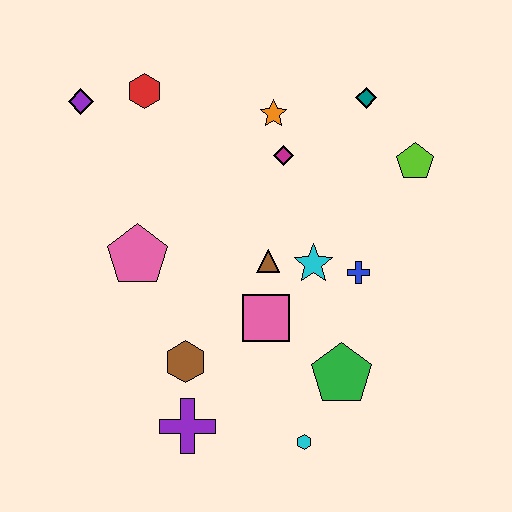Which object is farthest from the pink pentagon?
The lime pentagon is farthest from the pink pentagon.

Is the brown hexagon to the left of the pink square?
Yes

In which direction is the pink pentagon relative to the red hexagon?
The pink pentagon is below the red hexagon.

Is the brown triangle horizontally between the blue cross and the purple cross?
Yes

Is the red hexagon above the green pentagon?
Yes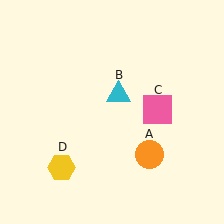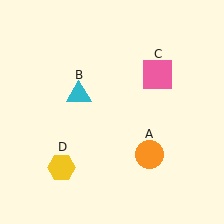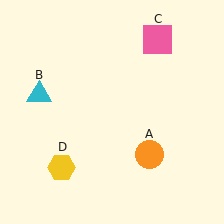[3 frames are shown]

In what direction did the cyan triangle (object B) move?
The cyan triangle (object B) moved left.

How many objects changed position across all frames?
2 objects changed position: cyan triangle (object B), pink square (object C).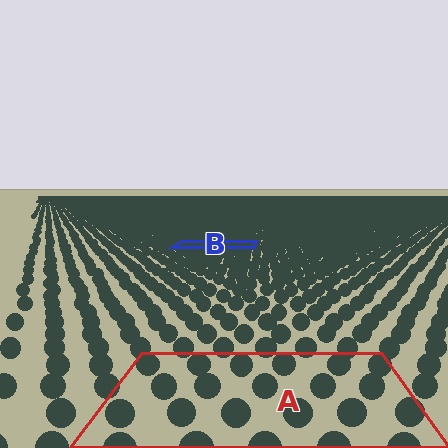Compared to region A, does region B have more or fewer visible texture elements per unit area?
Region B has more texture elements per unit area — they are packed more densely because it is farther away.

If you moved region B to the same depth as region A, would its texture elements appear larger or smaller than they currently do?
They would appear larger. At a closer depth, the same texture elements are projected at a bigger on-screen size.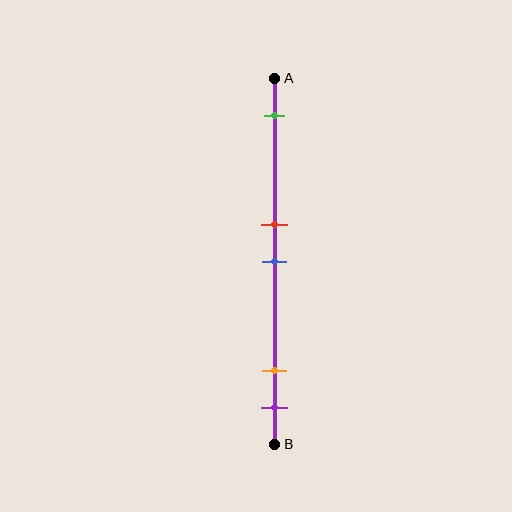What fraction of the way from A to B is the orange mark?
The orange mark is approximately 80% (0.8) of the way from A to B.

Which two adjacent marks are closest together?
The red and blue marks are the closest adjacent pair.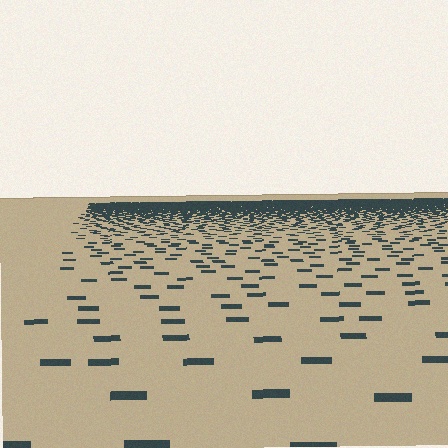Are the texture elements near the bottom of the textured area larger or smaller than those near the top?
Larger. Near the bottom, elements are closer to the viewer and appear at a bigger on-screen size.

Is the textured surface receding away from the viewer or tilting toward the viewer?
The surface is receding away from the viewer. Texture elements get smaller and denser toward the top.